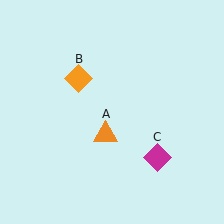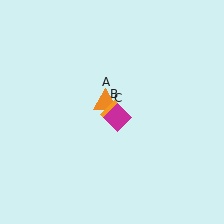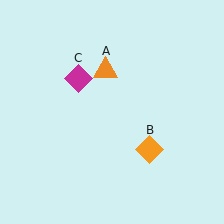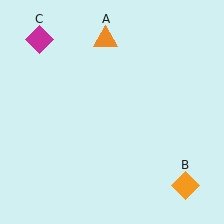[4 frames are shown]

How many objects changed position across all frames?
3 objects changed position: orange triangle (object A), orange diamond (object B), magenta diamond (object C).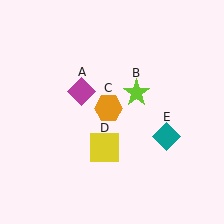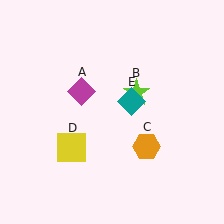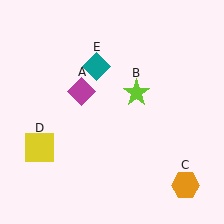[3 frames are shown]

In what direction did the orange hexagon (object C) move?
The orange hexagon (object C) moved down and to the right.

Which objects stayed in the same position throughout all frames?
Magenta diamond (object A) and lime star (object B) remained stationary.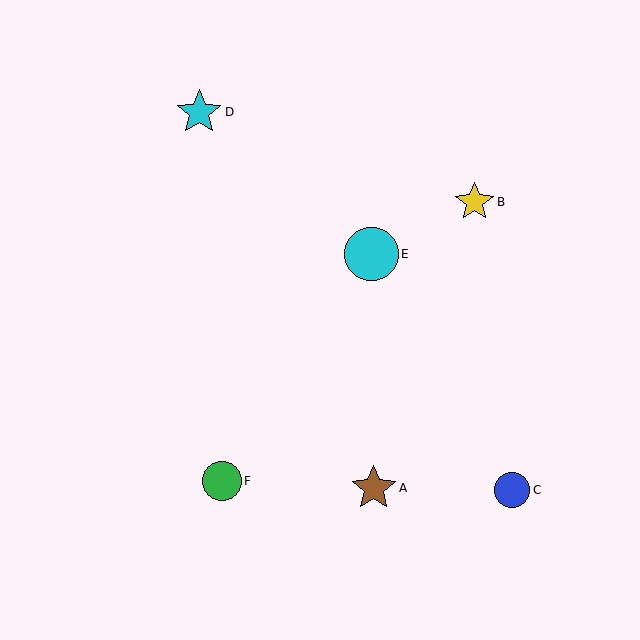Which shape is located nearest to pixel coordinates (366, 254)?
The cyan circle (labeled E) at (372, 254) is nearest to that location.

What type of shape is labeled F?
Shape F is a green circle.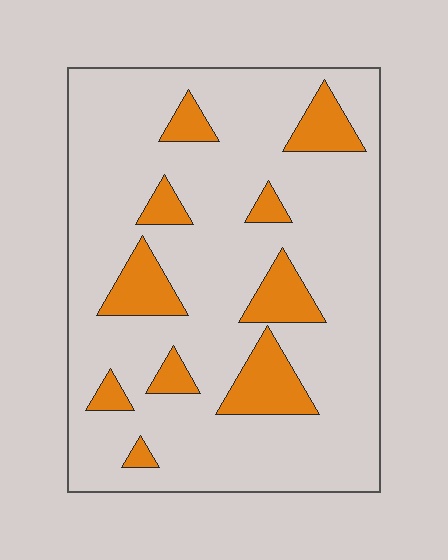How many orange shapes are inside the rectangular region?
10.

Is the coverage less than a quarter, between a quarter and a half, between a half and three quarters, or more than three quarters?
Less than a quarter.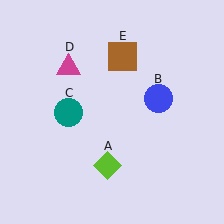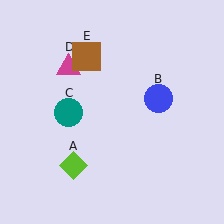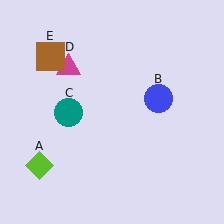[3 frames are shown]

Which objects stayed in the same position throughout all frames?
Blue circle (object B) and teal circle (object C) and magenta triangle (object D) remained stationary.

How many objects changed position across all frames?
2 objects changed position: lime diamond (object A), brown square (object E).